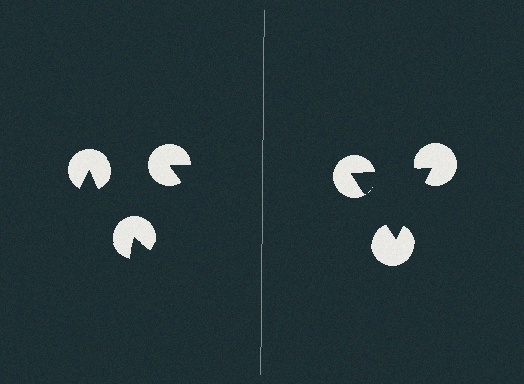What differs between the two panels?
The pac-man discs are positioned identically on both sides; only the wedge orientations differ. On the right they align to a triangle; on the left they are misaligned.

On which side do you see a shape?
An illusory triangle appears on the right side. On the left side the wedge cuts are rotated, so no coherent shape forms.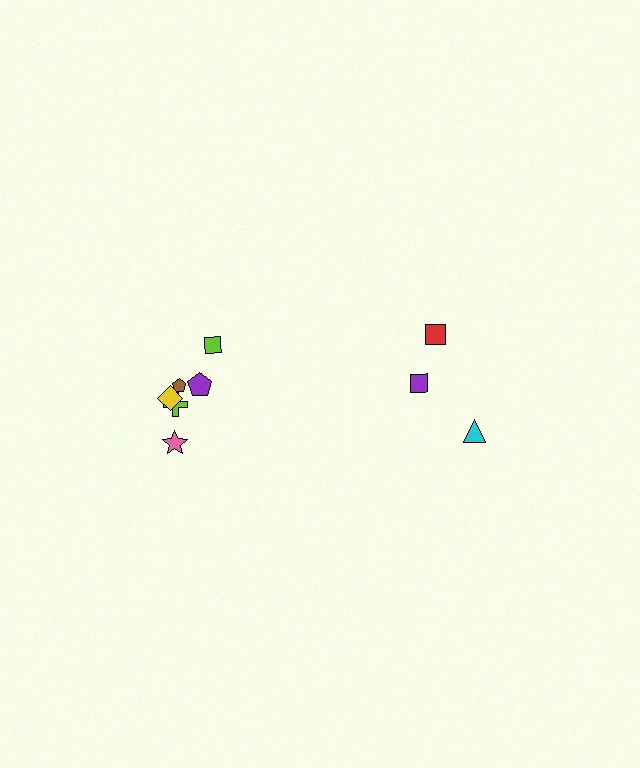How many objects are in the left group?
There are 6 objects.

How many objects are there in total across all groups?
There are 9 objects.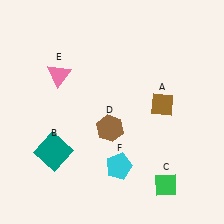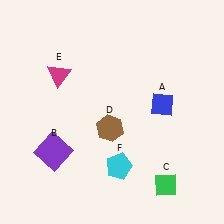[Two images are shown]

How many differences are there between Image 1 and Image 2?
There are 3 differences between the two images.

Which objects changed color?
A changed from brown to blue. B changed from teal to purple. E changed from pink to magenta.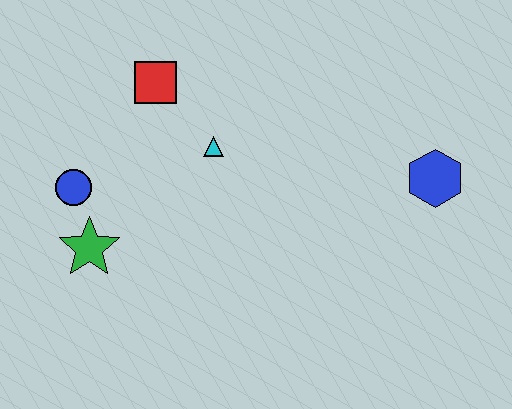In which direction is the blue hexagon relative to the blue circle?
The blue hexagon is to the right of the blue circle.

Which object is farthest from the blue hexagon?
The blue circle is farthest from the blue hexagon.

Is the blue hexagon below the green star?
No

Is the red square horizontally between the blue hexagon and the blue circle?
Yes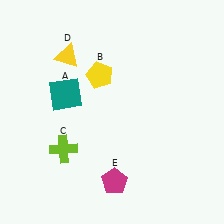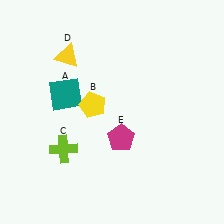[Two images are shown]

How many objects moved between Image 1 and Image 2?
2 objects moved between the two images.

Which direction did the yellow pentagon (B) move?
The yellow pentagon (B) moved down.